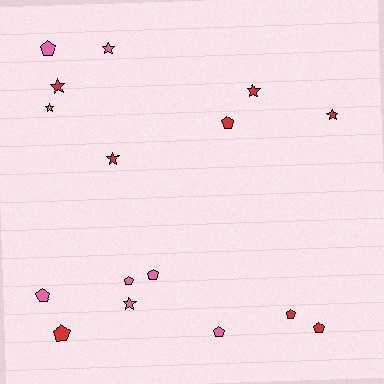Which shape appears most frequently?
Pentagon, with 9 objects.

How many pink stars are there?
There are 3 pink stars.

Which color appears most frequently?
Pink, with 8 objects.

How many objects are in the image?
There are 16 objects.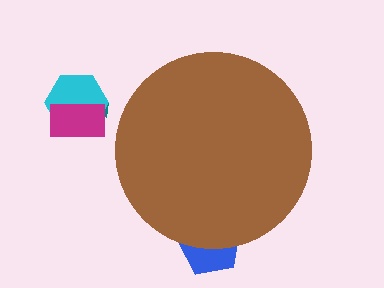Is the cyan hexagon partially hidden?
No, the cyan hexagon is fully visible.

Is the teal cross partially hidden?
No, the teal cross is fully visible.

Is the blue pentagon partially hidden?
Yes, the blue pentagon is partially hidden behind the brown circle.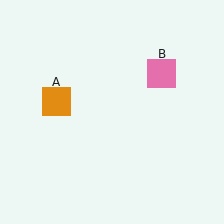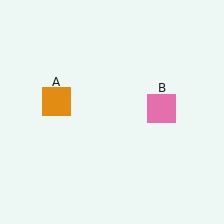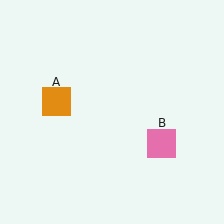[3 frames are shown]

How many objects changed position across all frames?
1 object changed position: pink square (object B).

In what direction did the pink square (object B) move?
The pink square (object B) moved down.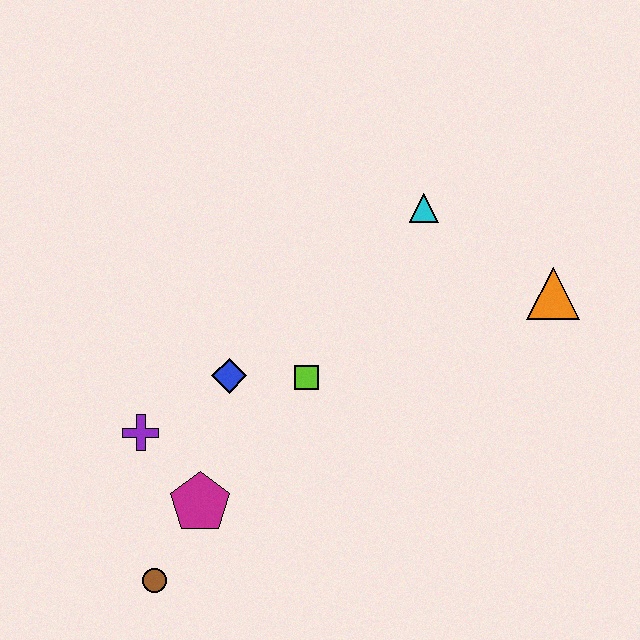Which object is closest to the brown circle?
The magenta pentagon is closest to the brown circle.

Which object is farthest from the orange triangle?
The brown circle is farthest from the orange triangle.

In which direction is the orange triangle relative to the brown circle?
The orange triangle is to the right of the brown circle.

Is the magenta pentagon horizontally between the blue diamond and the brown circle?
Yes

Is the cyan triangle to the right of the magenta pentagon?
Yes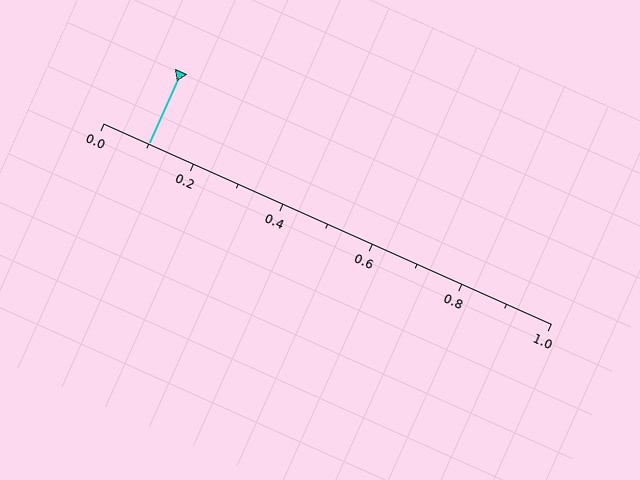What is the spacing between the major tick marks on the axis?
The major ticks are spaced 0.2 apart.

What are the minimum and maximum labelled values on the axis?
The axis runs from 0.0 to 1.0.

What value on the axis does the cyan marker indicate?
The marker indicates approximately 0.1.